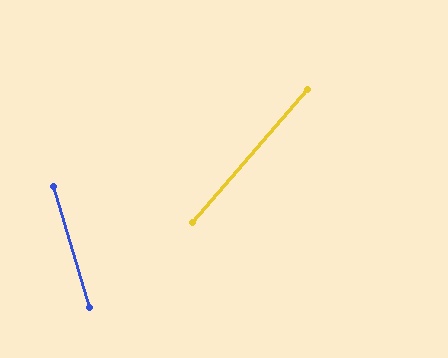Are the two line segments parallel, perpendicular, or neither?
Neither parallel nor perpendicular — they differ by about 57°.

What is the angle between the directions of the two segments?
Approximately 57 degrees.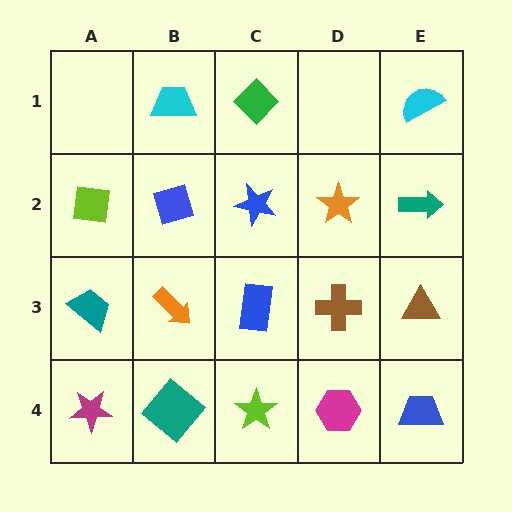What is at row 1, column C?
A green diamond.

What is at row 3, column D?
A brown cross.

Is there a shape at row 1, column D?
No, that cell is empty.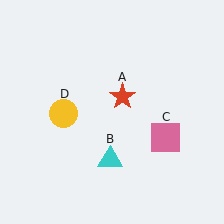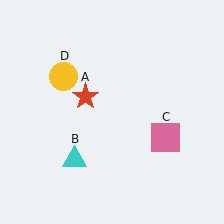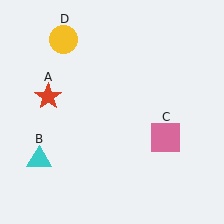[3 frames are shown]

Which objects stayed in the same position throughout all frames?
Pink square (object C) remained stationary.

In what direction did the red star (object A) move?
The red star (object A) moved left.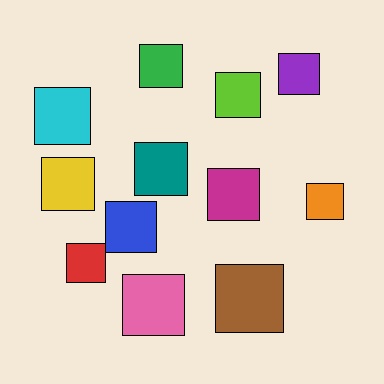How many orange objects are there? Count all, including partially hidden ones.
There is 1 orange object.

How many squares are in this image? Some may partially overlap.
There are 12 squares.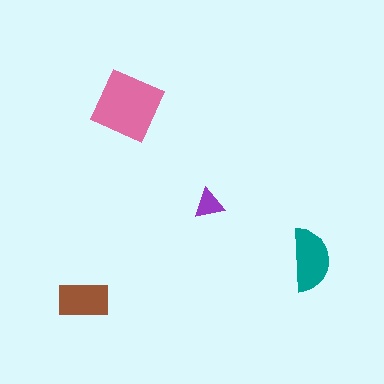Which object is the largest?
The pink diamond.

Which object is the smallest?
The purple triangle.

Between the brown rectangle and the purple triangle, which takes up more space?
The brown rectangle.